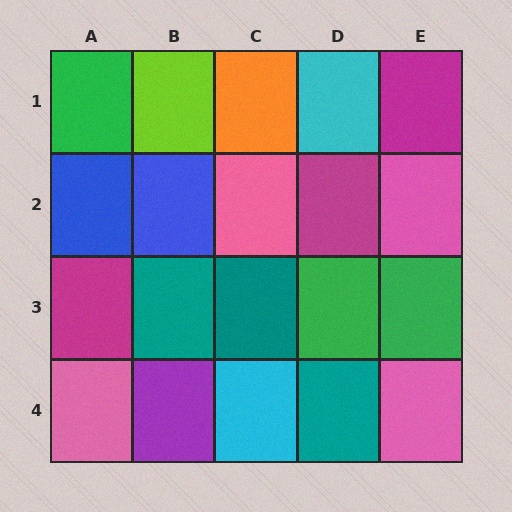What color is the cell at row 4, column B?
Purple.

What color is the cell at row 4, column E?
Pink.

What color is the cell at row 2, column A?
Blue.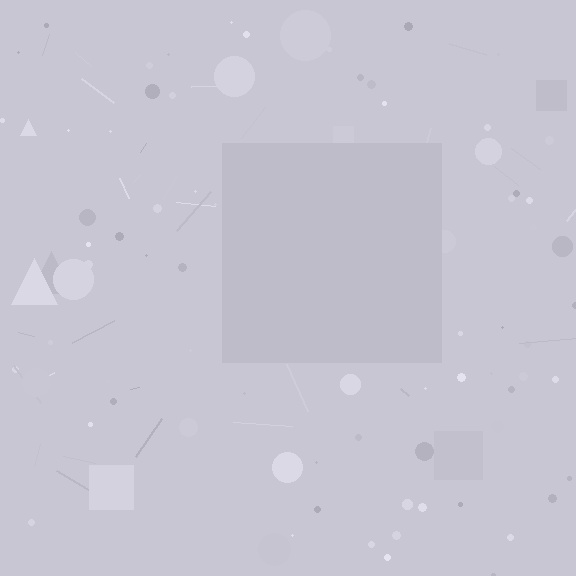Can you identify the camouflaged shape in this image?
The camouflaged shape is a square.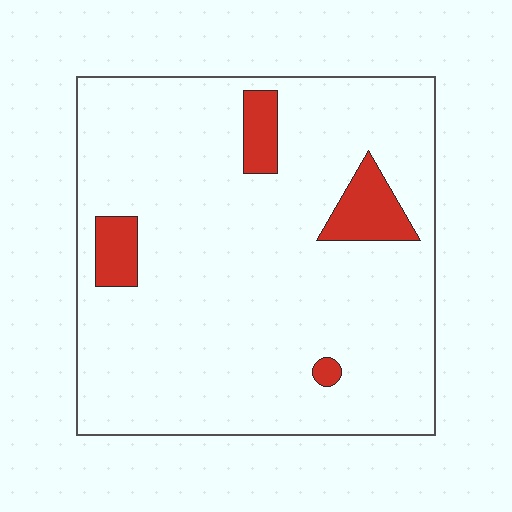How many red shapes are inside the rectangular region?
4.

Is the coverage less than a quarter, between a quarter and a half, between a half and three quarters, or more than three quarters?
Less than a quarter.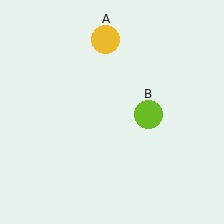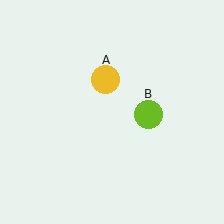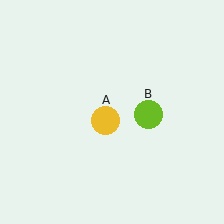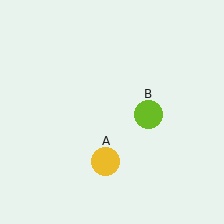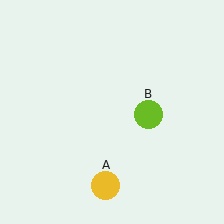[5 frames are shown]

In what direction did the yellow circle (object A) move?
The yellow circle (object A) moved down.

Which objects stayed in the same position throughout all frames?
Lime circle (object B) remained stationary.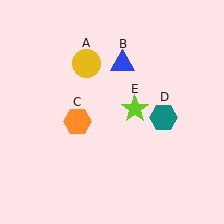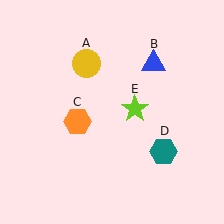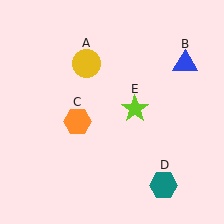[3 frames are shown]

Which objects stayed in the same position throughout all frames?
Yellow circle (object A) and orange hexagon (object C) and lime star (object E) remained stationary.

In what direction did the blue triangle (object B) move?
The blue triangle (object B) moved right.